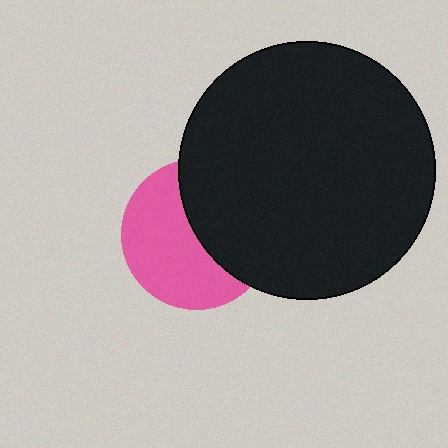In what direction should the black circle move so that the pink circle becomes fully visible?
The black circle should move right. That is the shortest direction to clear the overlap and leave the pink circle fully visible.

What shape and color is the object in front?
The object in front is a black circle.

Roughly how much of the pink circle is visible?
About half of it is visible (roughly 55%).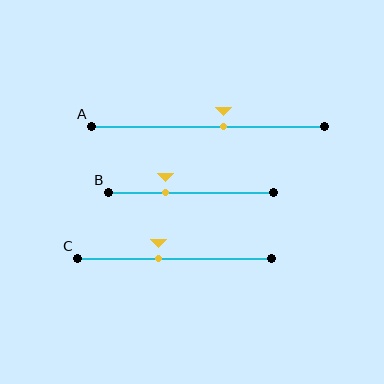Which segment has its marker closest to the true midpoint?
Segment A has its marker closest to the true midpoint.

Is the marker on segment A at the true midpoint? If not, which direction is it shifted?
No, the marker on segment A is shifted to the right by about 7% of the segment length.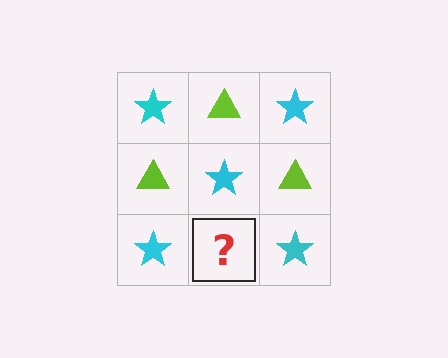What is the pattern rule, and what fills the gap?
The rule is that it alternates cyan star and lime triangle in a checkerboard pattern. The gap should be filled with a lime triangle.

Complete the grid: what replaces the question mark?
The question mark should be replaced with a lime triangle.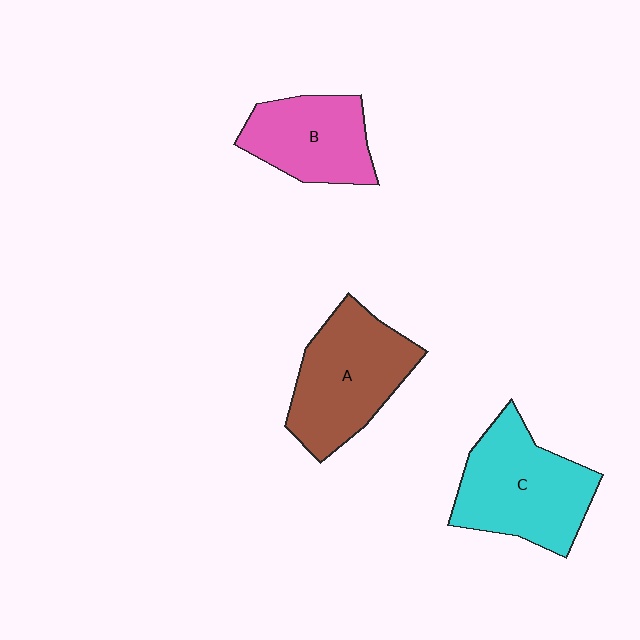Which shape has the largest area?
Shape C (cyan).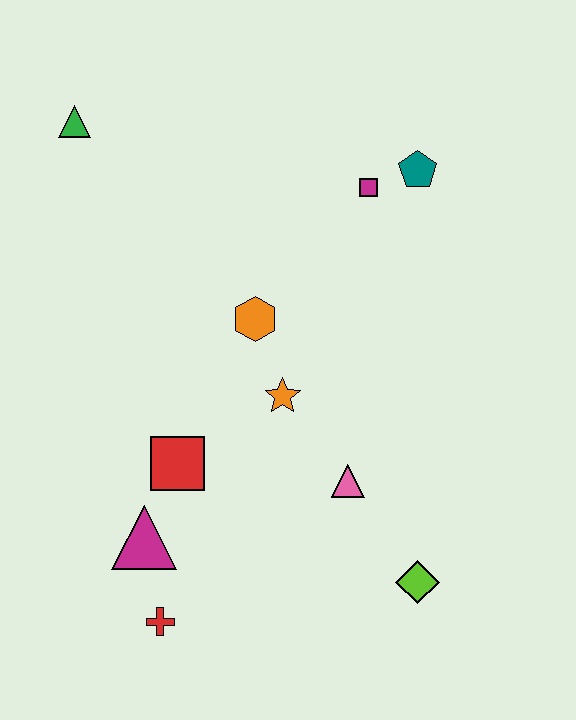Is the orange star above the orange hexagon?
No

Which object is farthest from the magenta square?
The red cross is farthest from the magenta square.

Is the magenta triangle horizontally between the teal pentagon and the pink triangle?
No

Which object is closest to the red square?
The magenta triangle is closest to the red square.